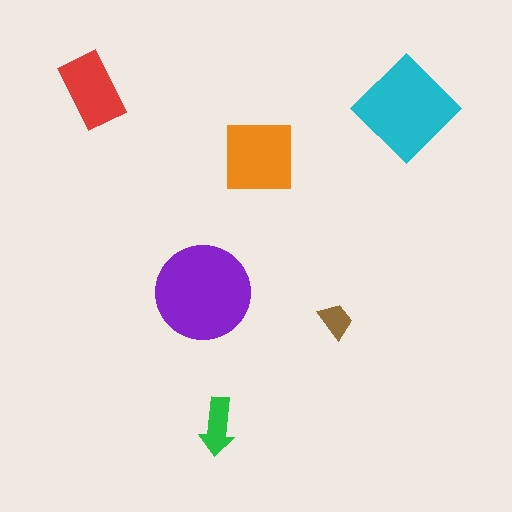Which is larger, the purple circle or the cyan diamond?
The purple circle.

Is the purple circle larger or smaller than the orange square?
Larger.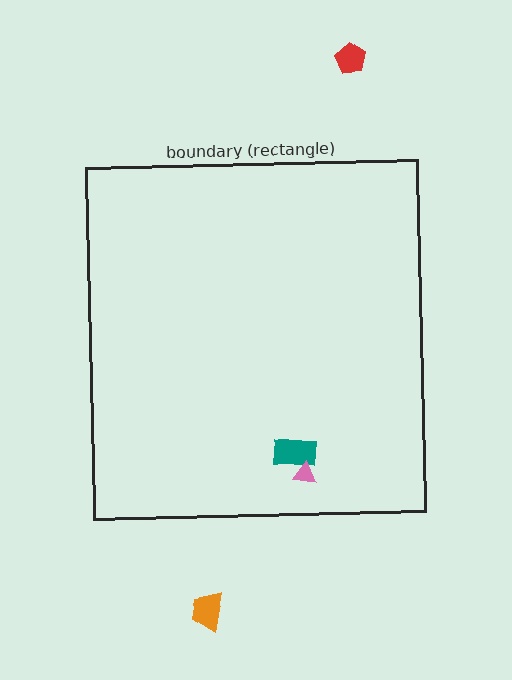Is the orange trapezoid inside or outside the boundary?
Outside.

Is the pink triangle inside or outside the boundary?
Inside.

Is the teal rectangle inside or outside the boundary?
Inside.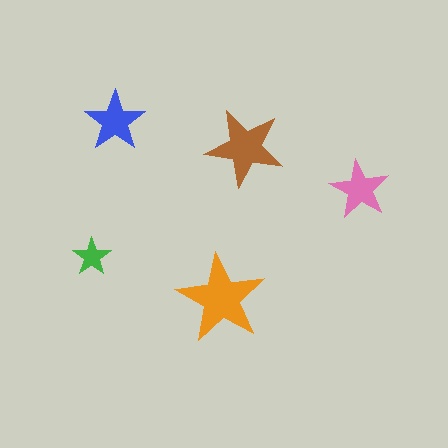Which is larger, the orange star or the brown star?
The orange one.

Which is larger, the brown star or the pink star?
The brown one.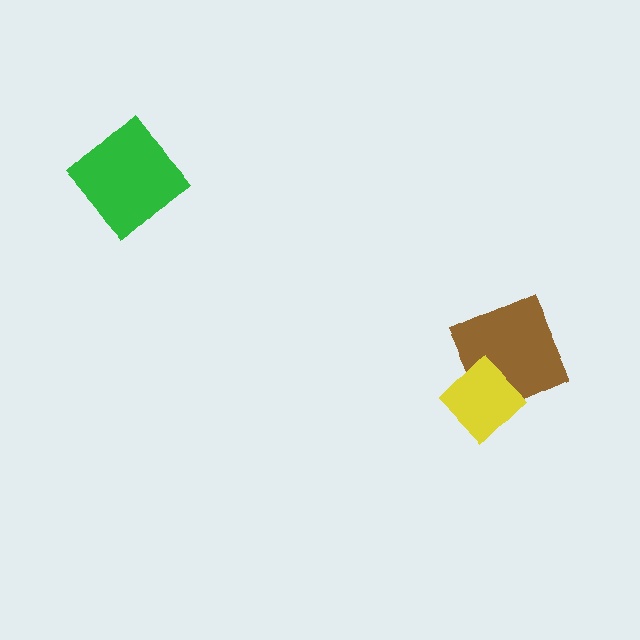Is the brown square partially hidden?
Yes, it is partially covered by another shape.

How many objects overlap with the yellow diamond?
1 object overlaps with the yellow diamond.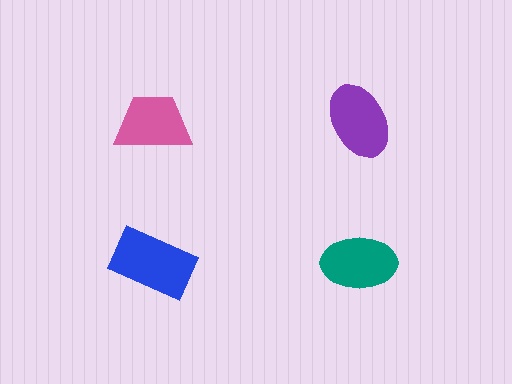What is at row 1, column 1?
A pink trapezoid.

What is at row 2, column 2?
A teal ellipse.